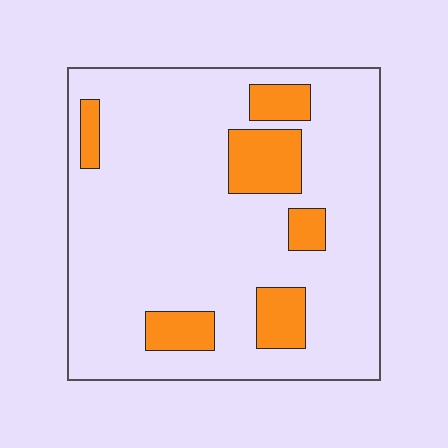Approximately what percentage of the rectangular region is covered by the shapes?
Approximately 15%.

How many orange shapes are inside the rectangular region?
6.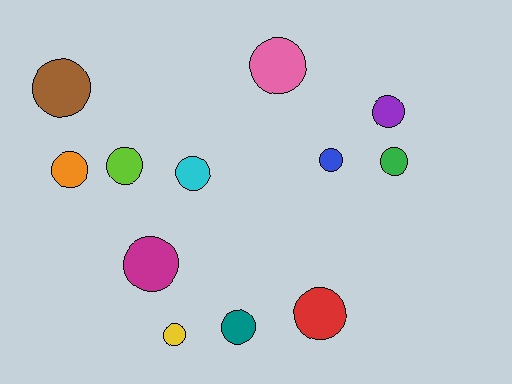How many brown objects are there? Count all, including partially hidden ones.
There is 1 brown object.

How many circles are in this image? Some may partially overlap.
There are 12 circles.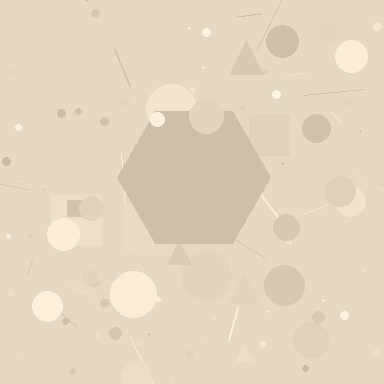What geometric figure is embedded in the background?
A hexagon is embedded in the background.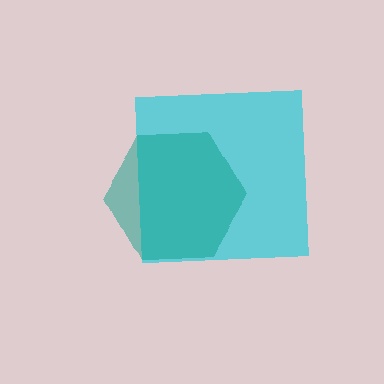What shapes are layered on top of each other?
The layered shapes are: a cyan square, a teal hexagon.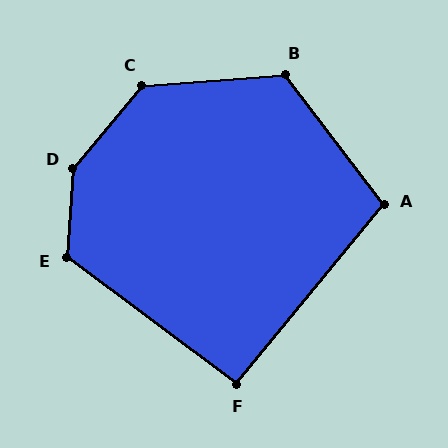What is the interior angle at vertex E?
Approximately 123 degrees (obtuse).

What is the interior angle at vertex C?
Approximately 134 degrees (obtuse).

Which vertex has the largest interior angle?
D, at approximately 144 degrees.